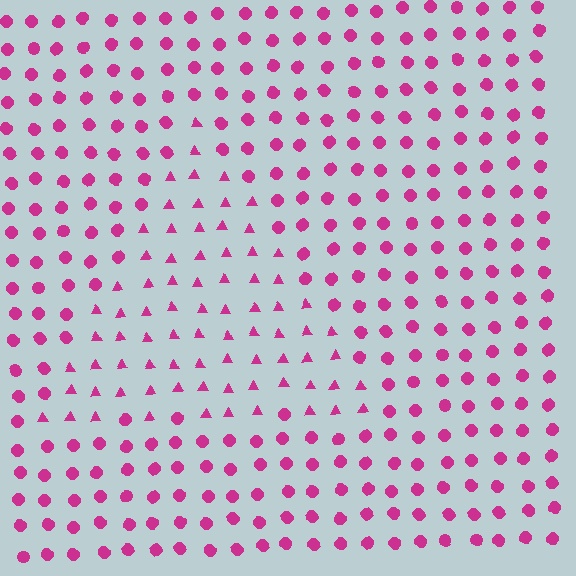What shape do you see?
I see a triangle.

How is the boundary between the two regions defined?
The boundary is defined by a change in element shape: triangles inside vs. circles outside. All elements share the same color and spacing.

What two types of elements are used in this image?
The image uses triangles inside the triangle region and circles outside it.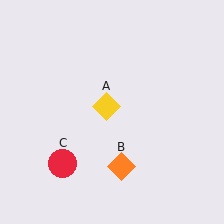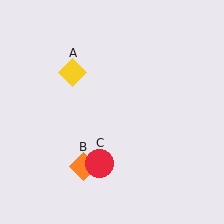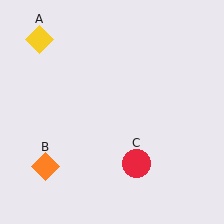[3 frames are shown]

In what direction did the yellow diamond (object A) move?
The yellow diamond (object A) moved up and to the left.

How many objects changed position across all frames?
3 objects changed position: yellow diamond (object A), orange diamond (object B), red circle (object C).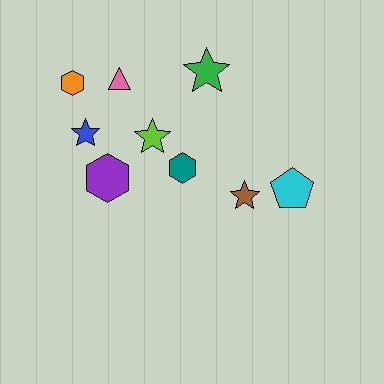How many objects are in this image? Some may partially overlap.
There are 9 objects.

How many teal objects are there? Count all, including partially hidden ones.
There is 1 teal object.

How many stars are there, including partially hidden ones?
There are 4 stars.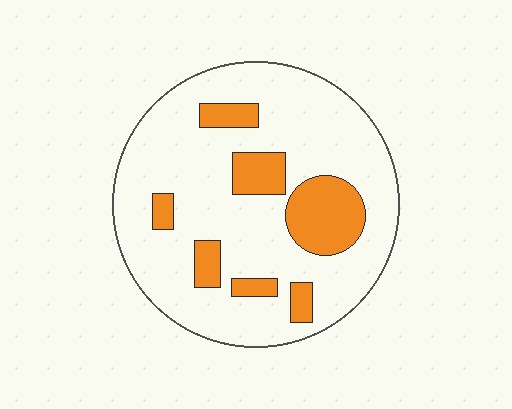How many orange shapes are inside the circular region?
7.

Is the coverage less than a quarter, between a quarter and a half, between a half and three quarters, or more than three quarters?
Less than a quarter.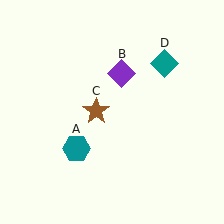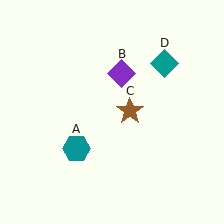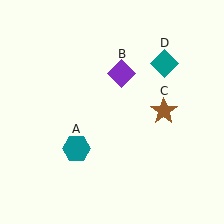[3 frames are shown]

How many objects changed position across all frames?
1 object changed position: brown star (object C).